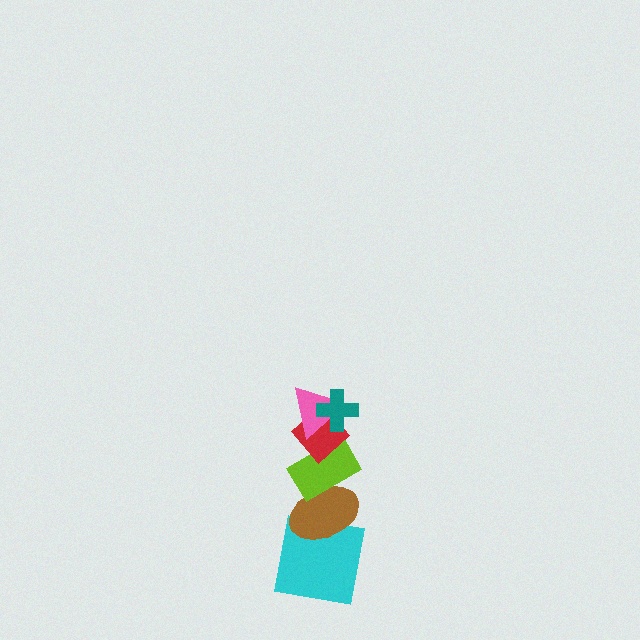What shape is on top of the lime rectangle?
The red diamond is on top of the lime rectangle.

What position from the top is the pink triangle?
The pink triangle is 2nd from the top.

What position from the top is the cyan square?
The cyan square is 6th from the top.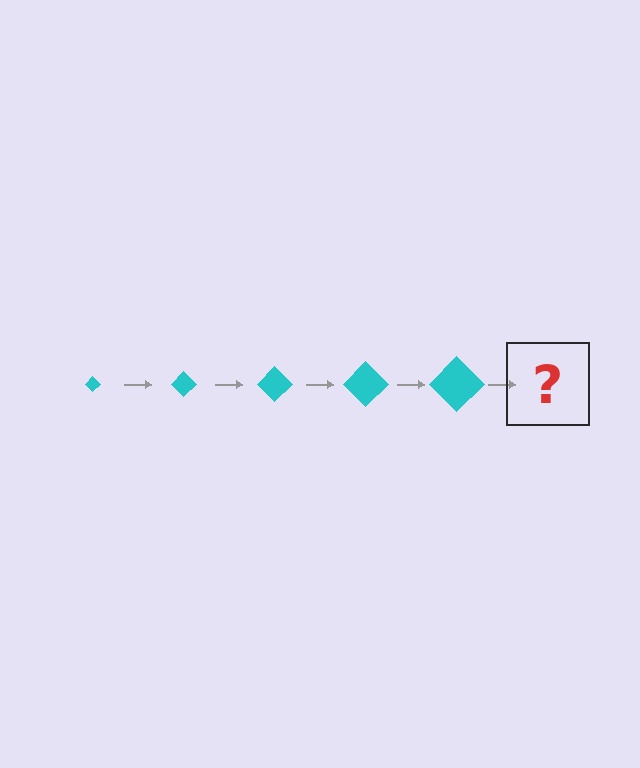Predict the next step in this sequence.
The next step is a cyan diamond, larger than the previous one.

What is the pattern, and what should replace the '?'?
The pattern is that the diamond gets progressively larger each step. The '?' should be a cyan diamond, larger than the previous one.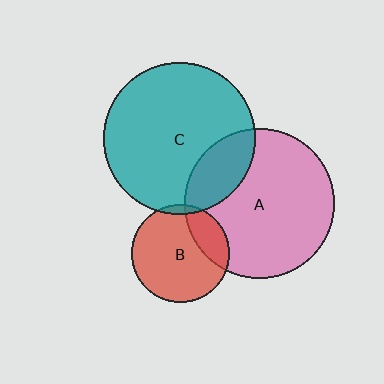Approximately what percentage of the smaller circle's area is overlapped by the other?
Approximately 5%.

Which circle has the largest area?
Circle C (teal).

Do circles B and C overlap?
Yes.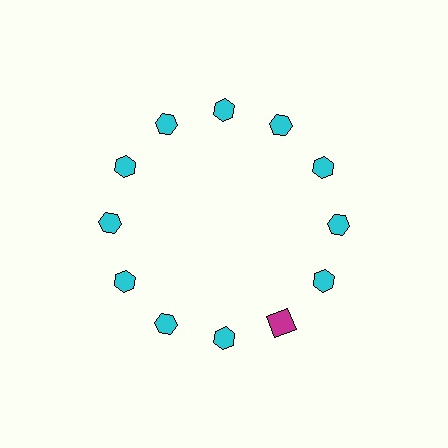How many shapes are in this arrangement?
There are 12 shapes arranged in a ring pattern.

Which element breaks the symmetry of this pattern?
The magenta square at roughly the 5 o'clock position breaks the symmetry. All other shapes are cyan hexagons.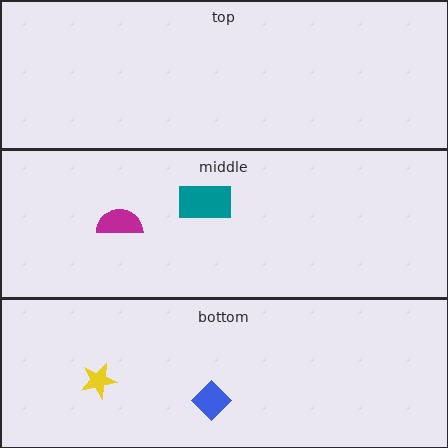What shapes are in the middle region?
The teal rectangle, the magenta semicircle.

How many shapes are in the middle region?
2.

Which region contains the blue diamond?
The bottom region.